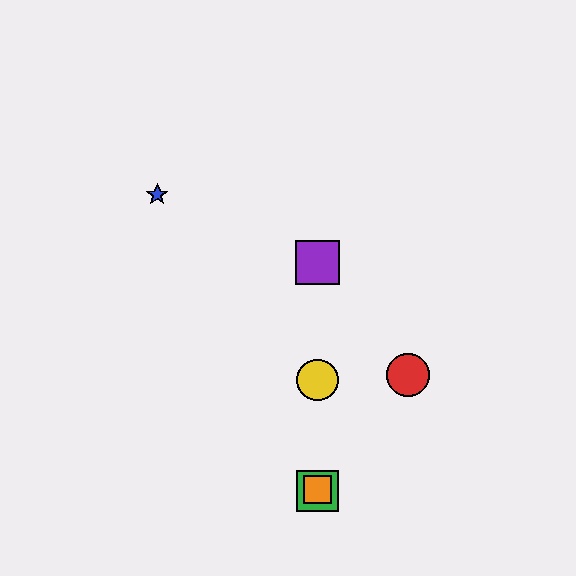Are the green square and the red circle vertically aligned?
No, the green square is at x≈317 and the red circle is at x≈408.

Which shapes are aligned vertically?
The green square, the yellow circle, the purple square, the orange square are aligned vertically.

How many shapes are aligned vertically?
4 shapes (the green square, the yellow circle, the purple square, the orange square) are aligned vertically.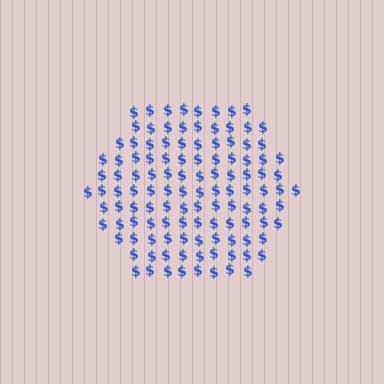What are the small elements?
The small elements are dollar signs.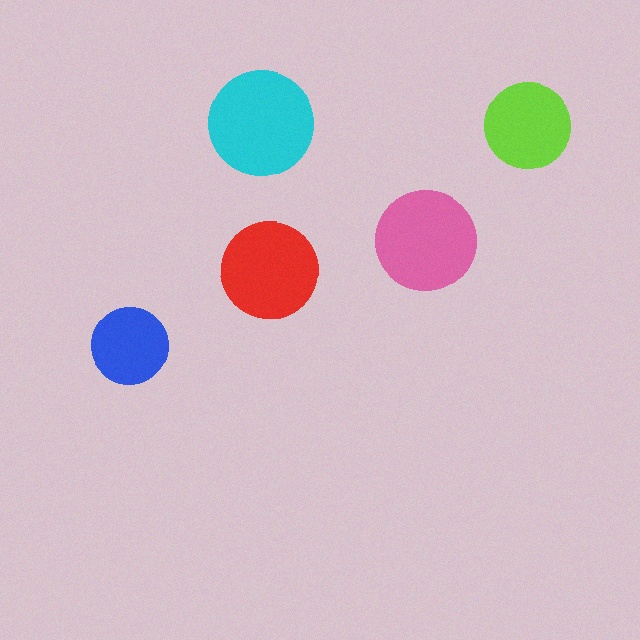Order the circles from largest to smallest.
the cyan one, the pink one, the red one, the lime one, the blue one.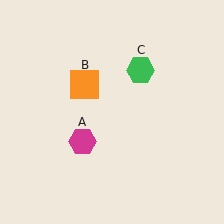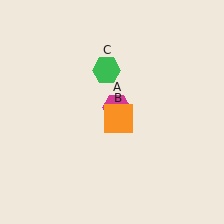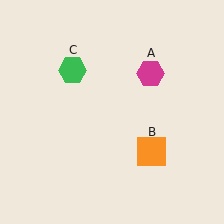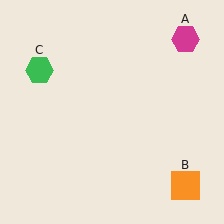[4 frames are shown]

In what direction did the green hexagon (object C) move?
The green hexagon (object C) moved left.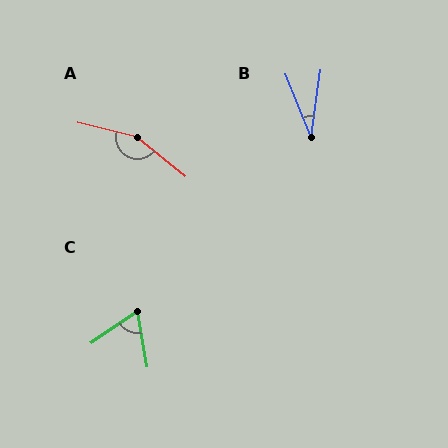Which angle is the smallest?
B, at approximately 30 degrees.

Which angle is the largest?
A, at approximately 155 degrees.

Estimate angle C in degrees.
Approximately 66 degrees.